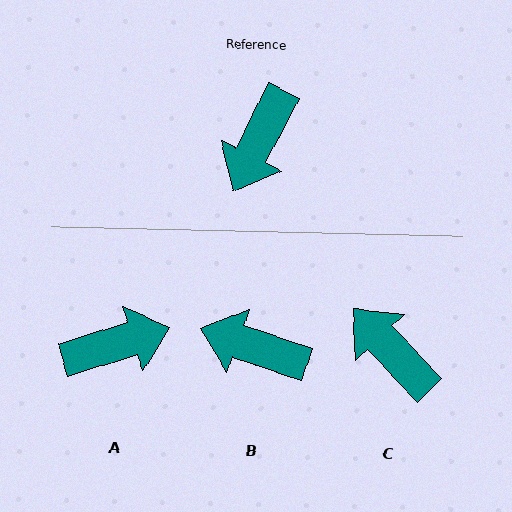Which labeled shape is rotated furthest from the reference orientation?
A, about 134 degrees away.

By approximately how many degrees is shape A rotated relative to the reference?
Approximately 134 degrees counter-clockwise.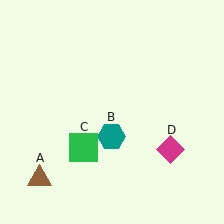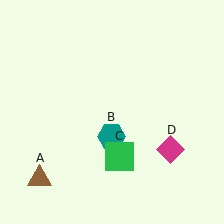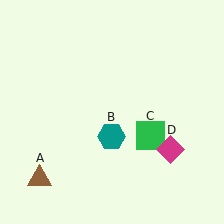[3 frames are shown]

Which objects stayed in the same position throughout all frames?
Brown triangle (object A) and teal hexagon (object B) and magenta diamond (object D) remained stationary.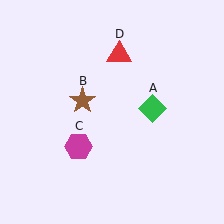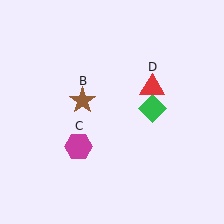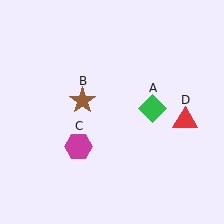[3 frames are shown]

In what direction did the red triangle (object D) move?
The red triangle (object D) moved down and to the right.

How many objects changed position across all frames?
1 object changed position: red triangle (object D).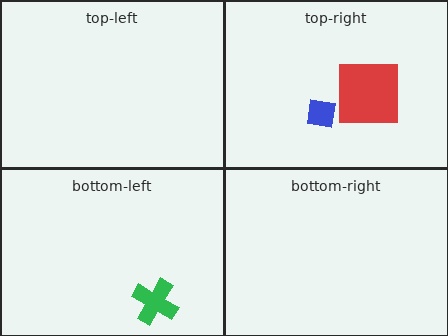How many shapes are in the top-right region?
2.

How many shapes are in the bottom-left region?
1.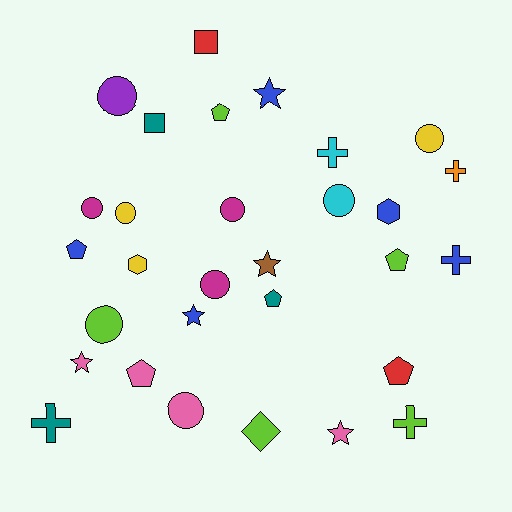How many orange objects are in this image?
There is 1 orange object.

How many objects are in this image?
There are 30 objects.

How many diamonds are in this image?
There is 1 diamond.